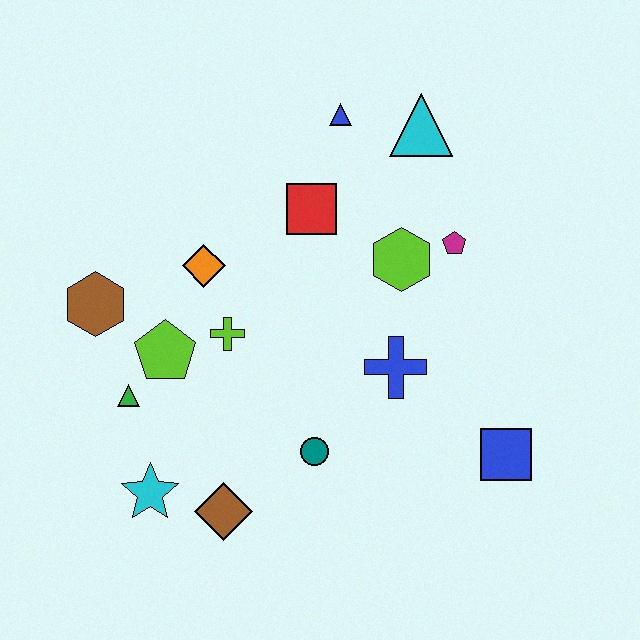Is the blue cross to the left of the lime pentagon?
No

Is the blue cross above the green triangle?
Yes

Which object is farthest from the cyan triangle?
The cyan star is farthest from the cyan triangle.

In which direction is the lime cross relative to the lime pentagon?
The lime cross is to the right of the lime pentagon.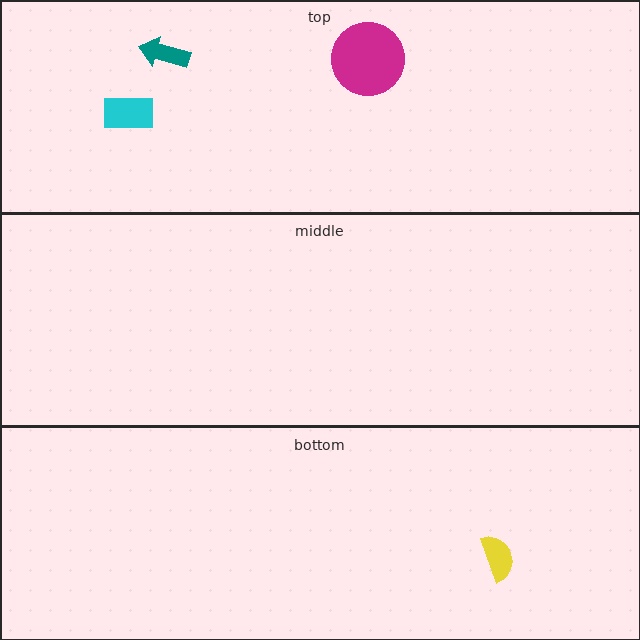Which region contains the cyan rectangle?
The top region.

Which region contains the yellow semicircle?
The bottom region.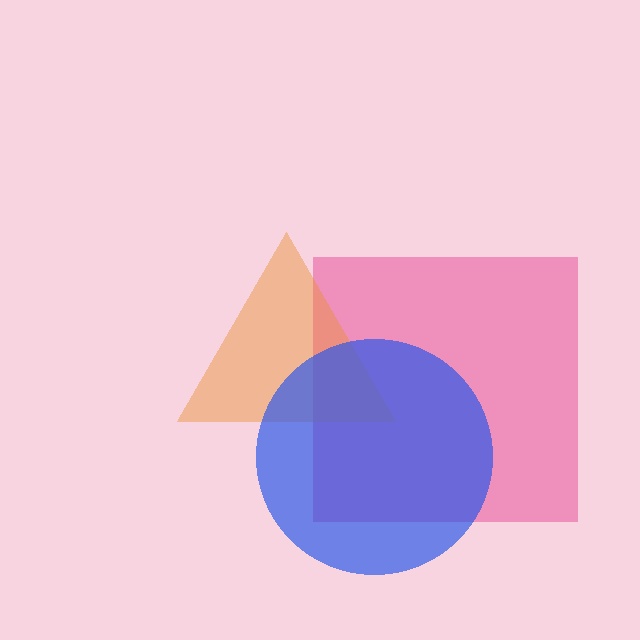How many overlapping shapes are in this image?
There are 3 overlapping shapes in the image.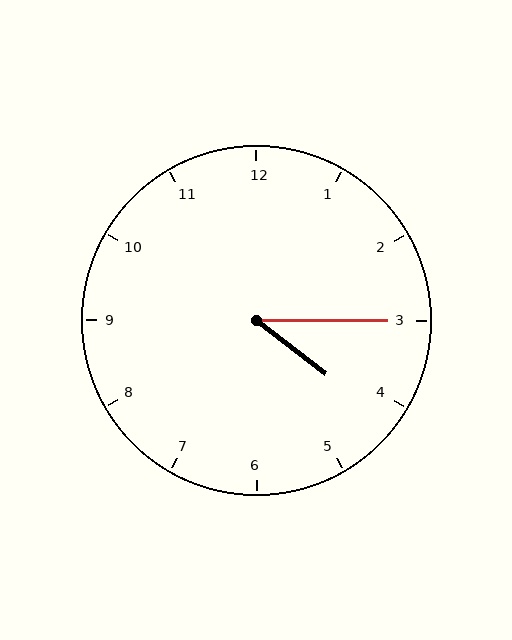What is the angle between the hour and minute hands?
Approximately 38 degrees.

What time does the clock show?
4:15.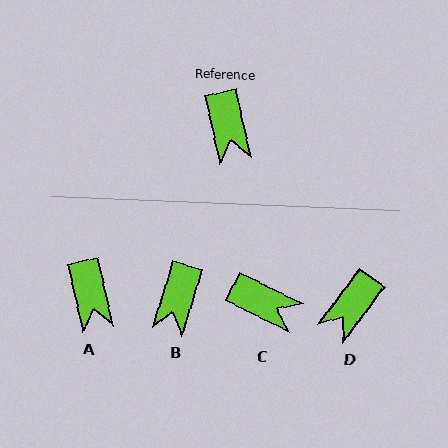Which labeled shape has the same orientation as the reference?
A.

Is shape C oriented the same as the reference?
No, it is off by about 52 degrees.